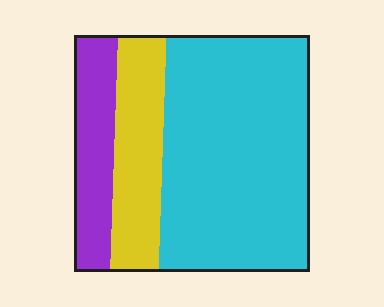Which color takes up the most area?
Cyan, at roughly 60%.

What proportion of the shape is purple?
Purple covers roughly 15% of the shape.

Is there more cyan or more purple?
Cyan.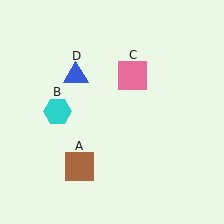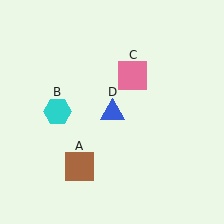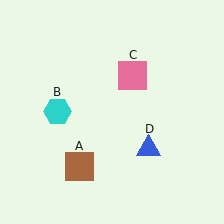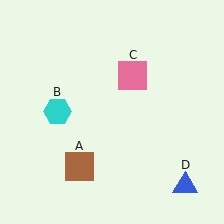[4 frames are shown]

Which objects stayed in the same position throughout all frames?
Brown square (object A) and cyan hexagon (object B) and pink square (object C) remained stationary.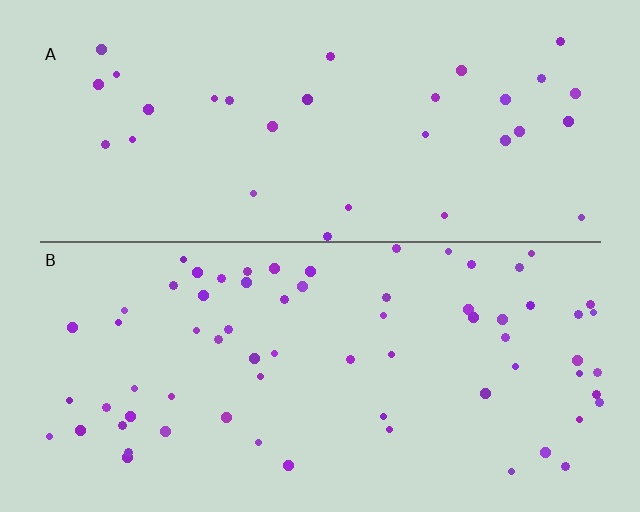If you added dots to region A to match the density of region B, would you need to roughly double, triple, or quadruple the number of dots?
Approximately double.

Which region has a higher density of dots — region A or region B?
B (the bottom).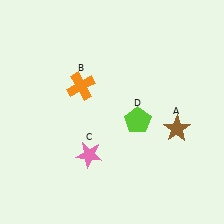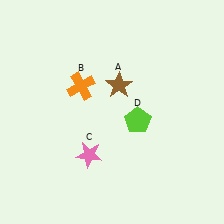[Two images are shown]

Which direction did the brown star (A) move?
The brown star (A) moved left.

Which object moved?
The brown star (A) moved left.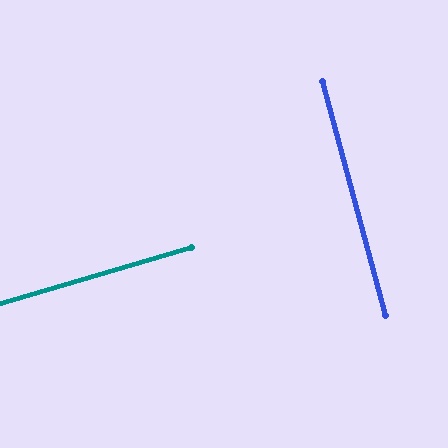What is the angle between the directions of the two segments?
Approximately 89 degrees.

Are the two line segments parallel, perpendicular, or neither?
Perpendicular — they meet at approximately 89°.